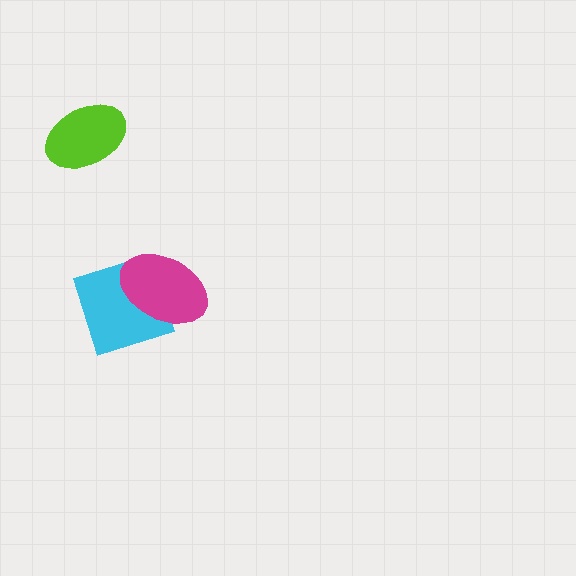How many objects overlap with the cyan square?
1 object overlaps with the cyan square.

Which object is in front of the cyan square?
The magenta ellipse is in front of the cyan square.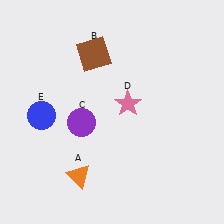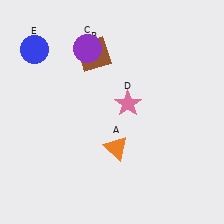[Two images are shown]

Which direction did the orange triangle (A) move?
The orange triangle (A) moved right.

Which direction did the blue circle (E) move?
The blue circle (E) moved up.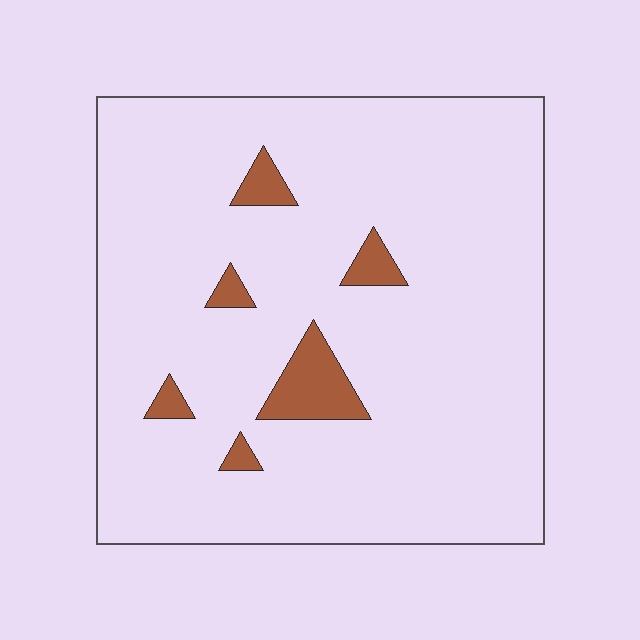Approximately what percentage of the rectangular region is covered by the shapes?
Approximately 5%.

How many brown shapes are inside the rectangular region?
6.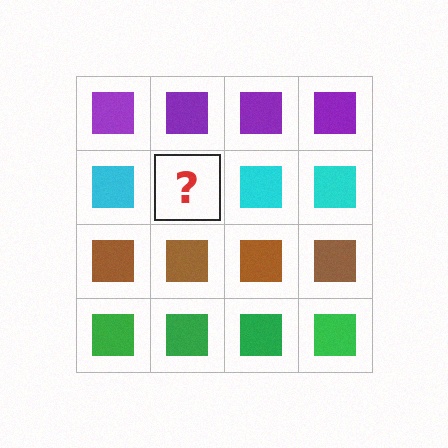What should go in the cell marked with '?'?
The missing cell should contain a cyan square.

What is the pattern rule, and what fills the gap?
The rule is that each row has a consistent color. The gap should be filled with a cyan square.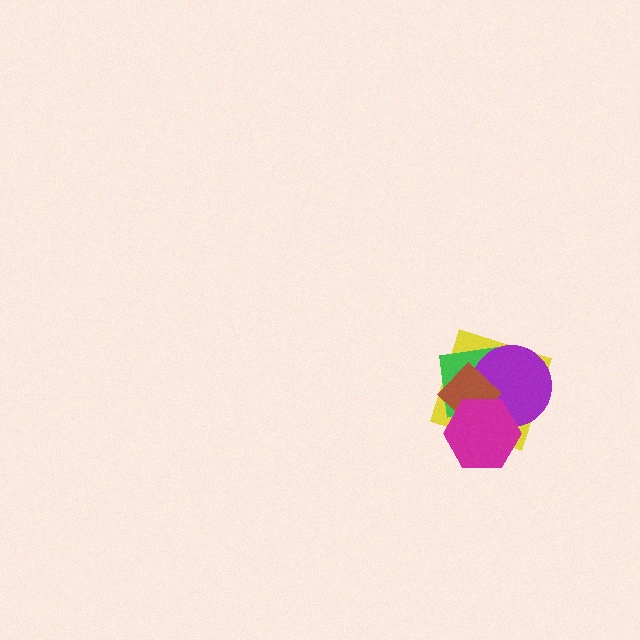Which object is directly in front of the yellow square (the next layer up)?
The green square is directly in front of the yellow square.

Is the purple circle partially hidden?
Yes, it is partially covered by another shape.